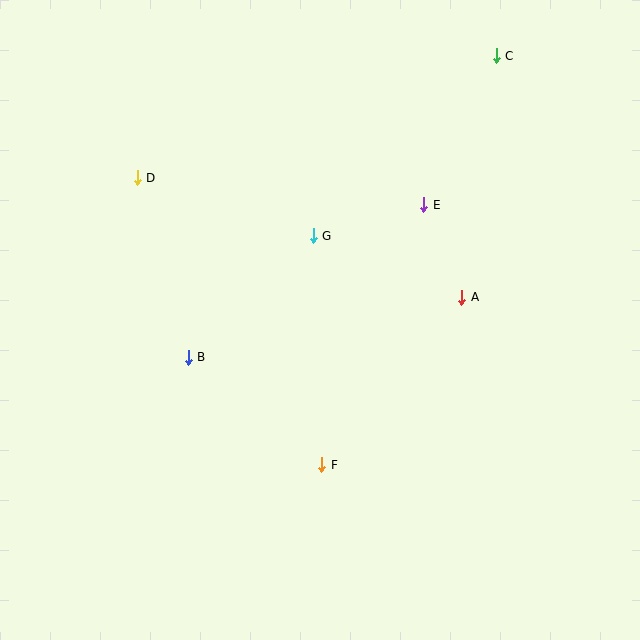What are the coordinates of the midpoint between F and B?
The midpoint between F and B is at (255, 411).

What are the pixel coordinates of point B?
Point B is at (188, 357).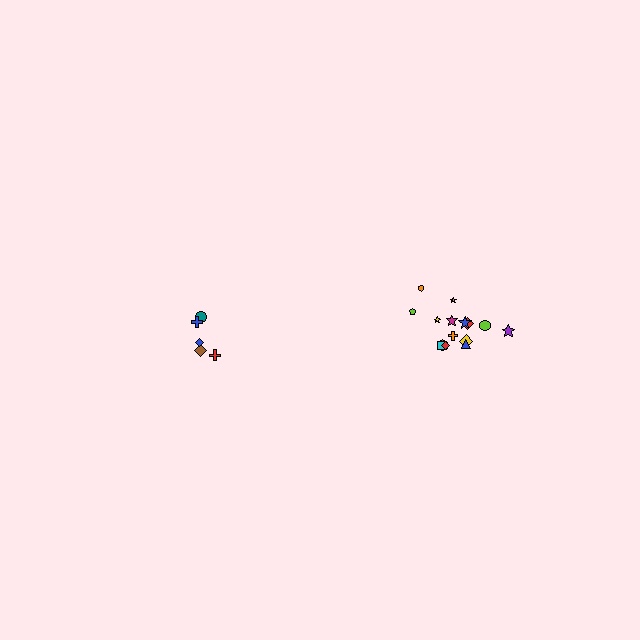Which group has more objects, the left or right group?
The right group.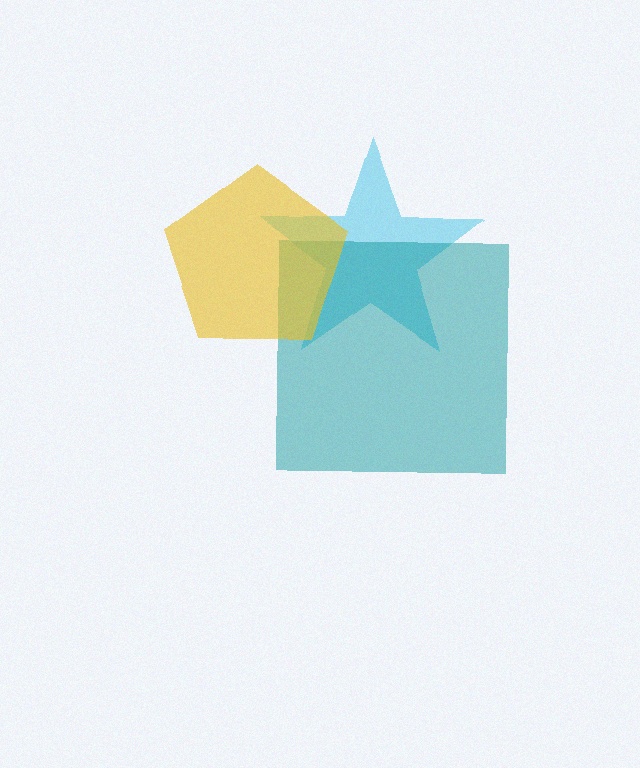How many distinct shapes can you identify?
There are 3 distinct shapes: a cyan star, a teal square, a yellow pentagon.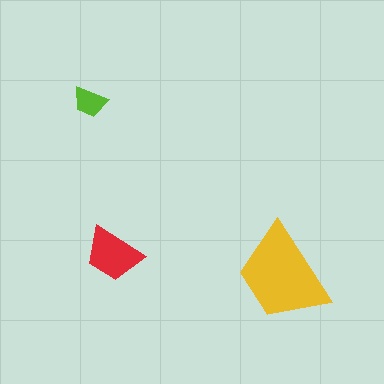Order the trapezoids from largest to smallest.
the yellow one, the red one, the lime one.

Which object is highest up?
The lime trapezoid is topmost.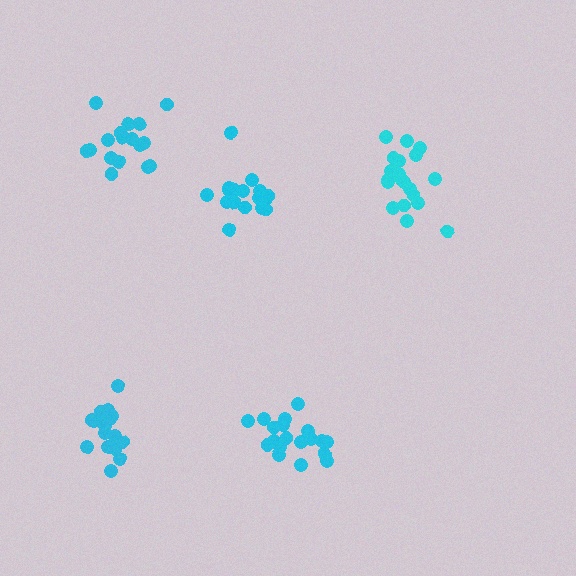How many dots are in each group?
Group 1: 20 dots, Group 2: 17 dots, Group 3: 17 dots, Group 4: 20 dots, Group 5: 19 dots (93 total).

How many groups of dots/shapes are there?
There are 5 groups.